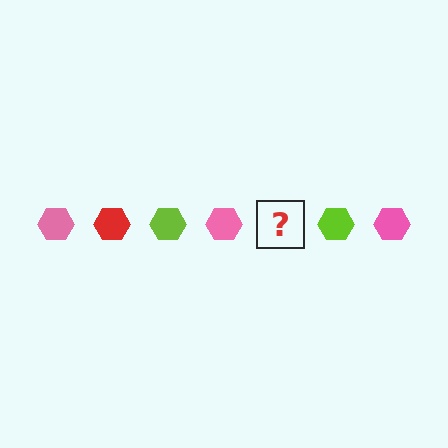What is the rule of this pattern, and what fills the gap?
The rule is that the pattern cycles through pink, red, lime hexagons. The gap should be filled with a red hexagon.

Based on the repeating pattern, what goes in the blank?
The blank should be a red hexagon.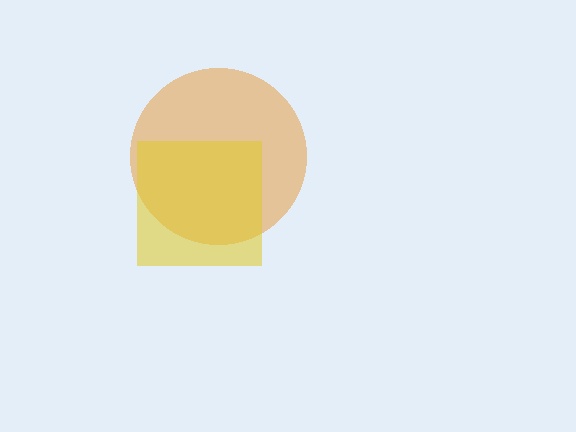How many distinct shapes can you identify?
There are 2 distinct shapes: an orange circle, a yellow square.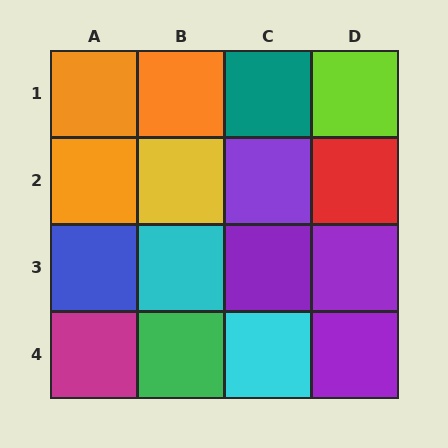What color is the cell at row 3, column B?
Cyan.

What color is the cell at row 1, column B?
Orange.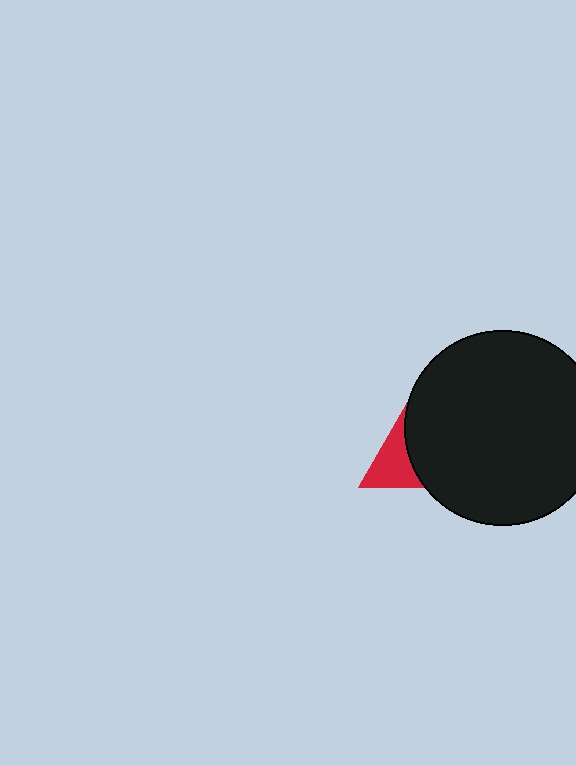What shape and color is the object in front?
The object in front is a black circle.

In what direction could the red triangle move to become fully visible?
The red triangle could move left. That would shift it out from behind the black circle entirely.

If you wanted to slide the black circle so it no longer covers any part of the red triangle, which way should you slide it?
Slide it right — that is the most direct way to separate the two shapes.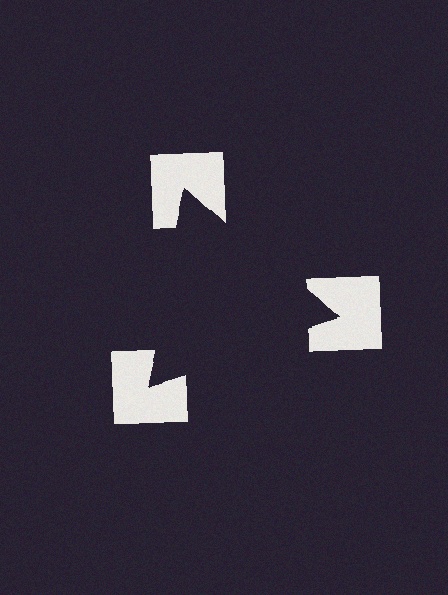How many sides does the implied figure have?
3 sides.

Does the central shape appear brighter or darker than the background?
It typically appears slightly darker than the background, even though no actual brightness change is drawn.